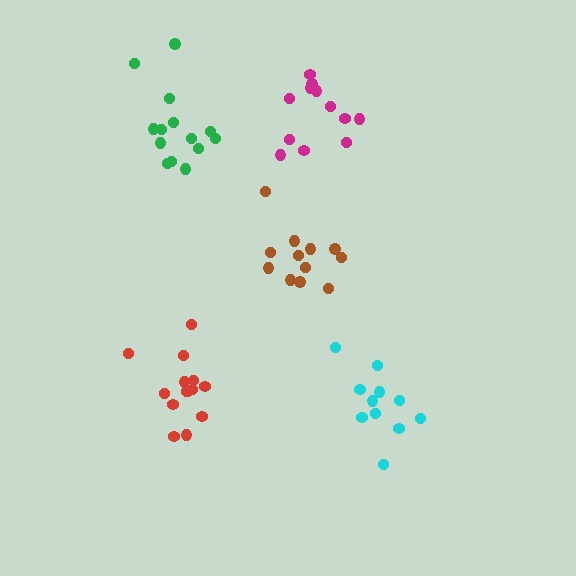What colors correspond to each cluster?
The clusters are colored: brown, green, red, cyan, magenta.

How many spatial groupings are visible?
There are 5 spatial groupings.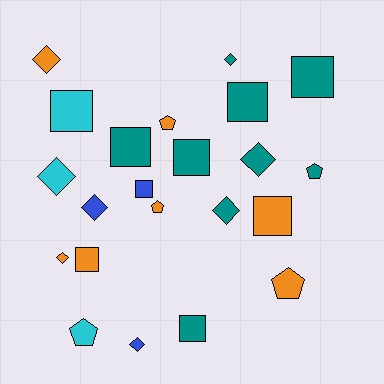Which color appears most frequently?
Teal, with 9 objects.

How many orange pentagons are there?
There are 3 orange pentagons.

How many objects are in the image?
There are 22 objects.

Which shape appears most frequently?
Square, with 9 objects.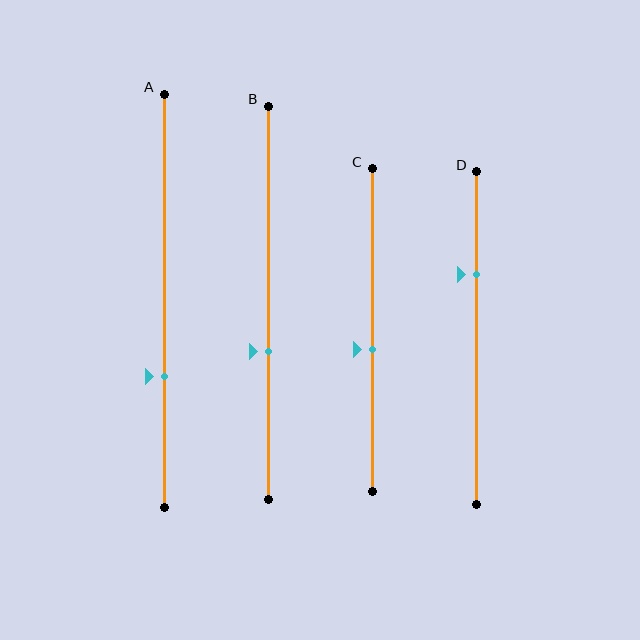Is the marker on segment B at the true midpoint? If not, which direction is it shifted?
No, the marker on segment B is shifted downward by about 12% of the segment length.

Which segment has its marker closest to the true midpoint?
Segment C has its marker closest to the true midpoint.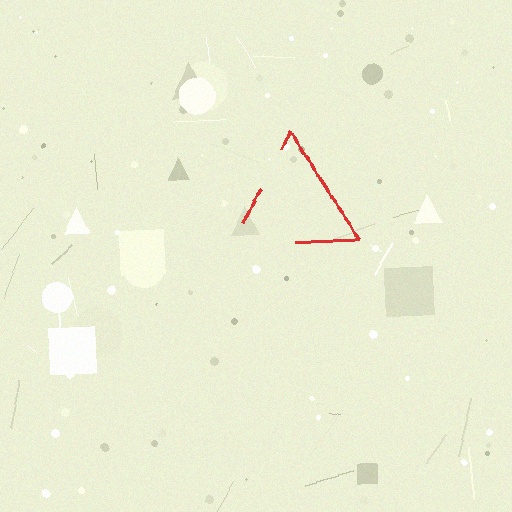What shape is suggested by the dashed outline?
The dashed outline suggests a triangle.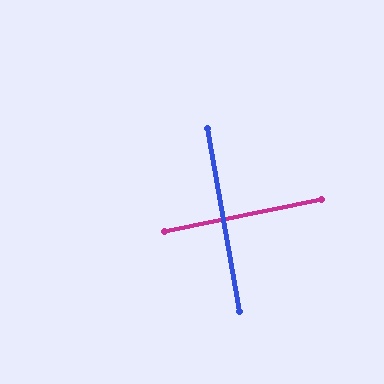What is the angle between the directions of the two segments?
Approximately 88 degrees.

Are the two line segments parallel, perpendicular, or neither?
Perpendicular — they meet at approximately 88°.